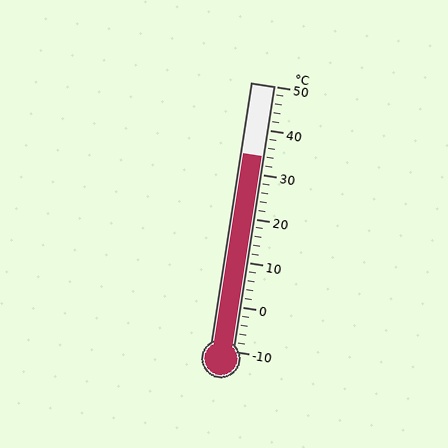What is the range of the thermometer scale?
The thermometer scale ranges from -10°C to 50°C.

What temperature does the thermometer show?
The thermometer shows approximately 34°C.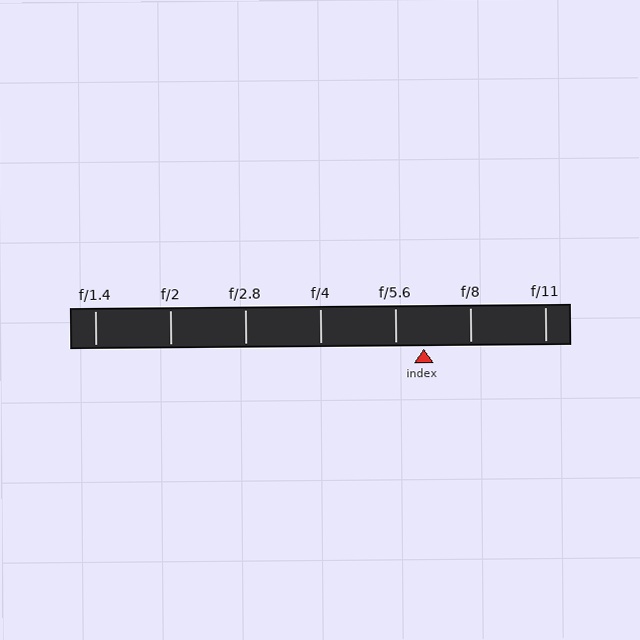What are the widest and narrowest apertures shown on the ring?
The widest aperture shown is f/1.4 and the narrowest is f/11.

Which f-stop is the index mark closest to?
The index mark is closest to f/5.6.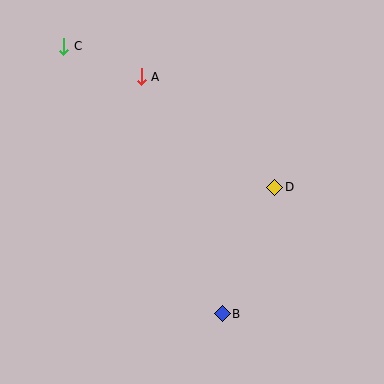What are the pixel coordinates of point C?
Point C is at (64, 46).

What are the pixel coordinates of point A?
Point A is at (141, 77).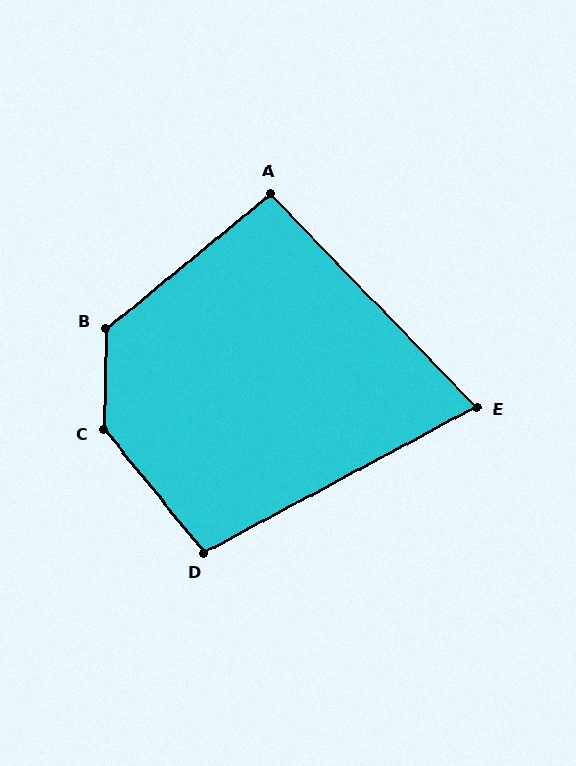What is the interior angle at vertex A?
Approximately 95 degrees (approximately right).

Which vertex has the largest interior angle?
C, at approximately 140 degrees.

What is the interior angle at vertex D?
Approximately 101 degrees (obtuse).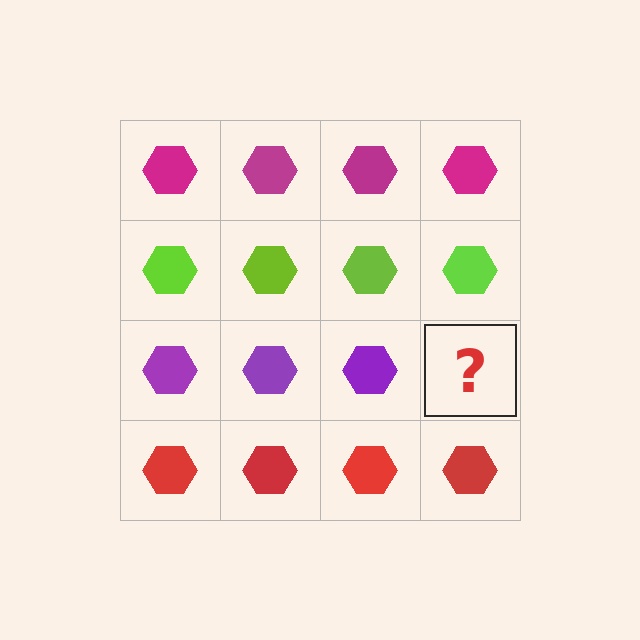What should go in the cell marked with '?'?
The missing cell should contain a purple hexagon.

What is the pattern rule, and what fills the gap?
The rule is that each row has a consistent color. The gap should be filled with a purple hexagon.